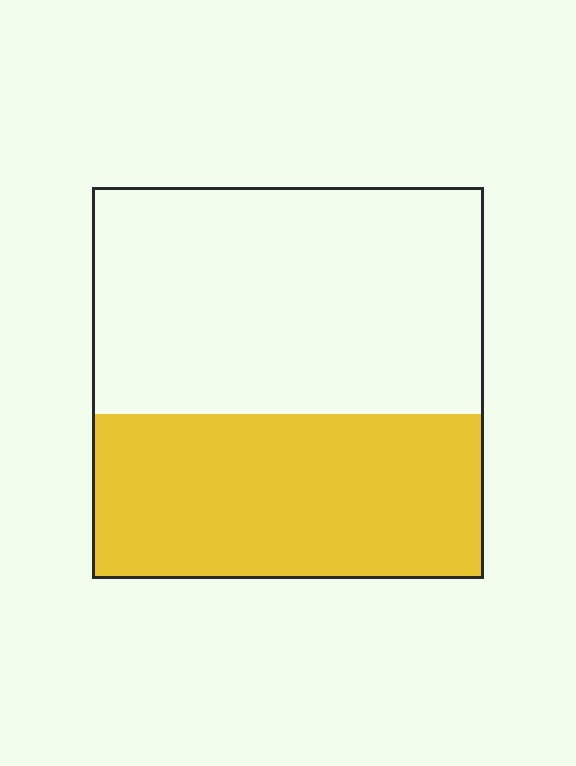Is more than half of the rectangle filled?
No.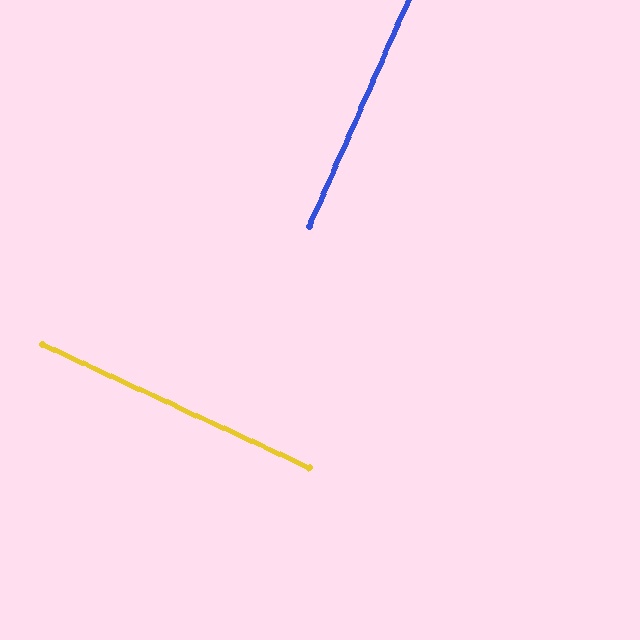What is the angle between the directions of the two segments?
Approximately 89 degrees.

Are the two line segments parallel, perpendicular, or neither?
Perpendicular — they meet at approximately 89°.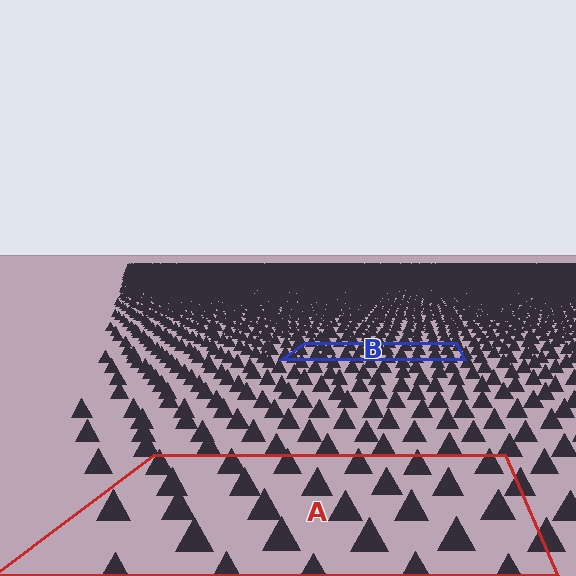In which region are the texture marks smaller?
The texture marks are smaller in region B, because it is farther away.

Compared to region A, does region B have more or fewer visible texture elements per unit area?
Region B has more texture elements per unit area — they are packed more densely because it is farther away.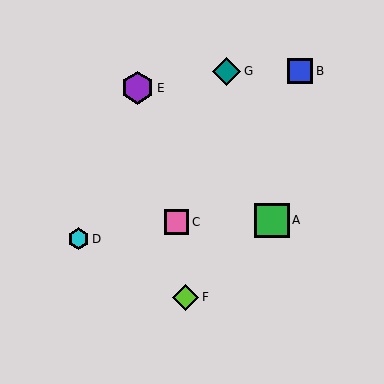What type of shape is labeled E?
Shape E is a purple hexagon.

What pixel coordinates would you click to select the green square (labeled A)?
Click at (272, 220) to select the green square A.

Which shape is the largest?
The green square (labeled A) is the largest.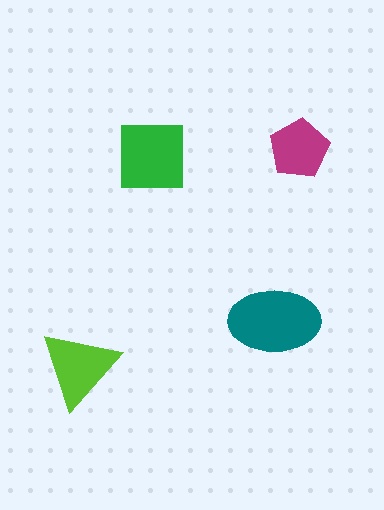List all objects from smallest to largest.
The magenta pentagon, the lime triangle, the green square, the teal ellipse.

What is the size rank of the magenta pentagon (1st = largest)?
4th.